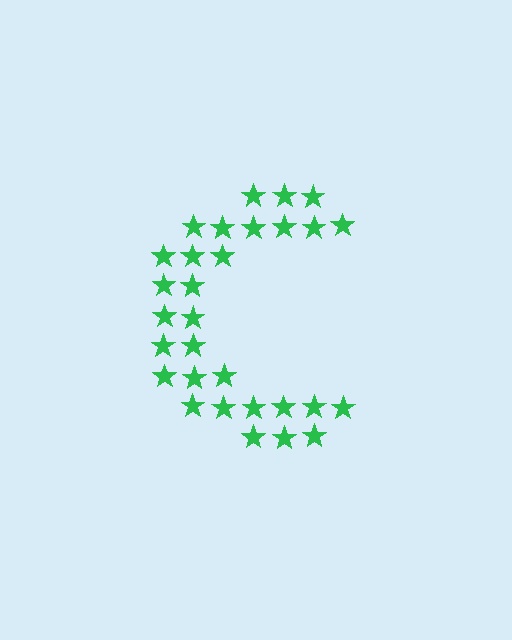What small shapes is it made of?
It is made of small stars.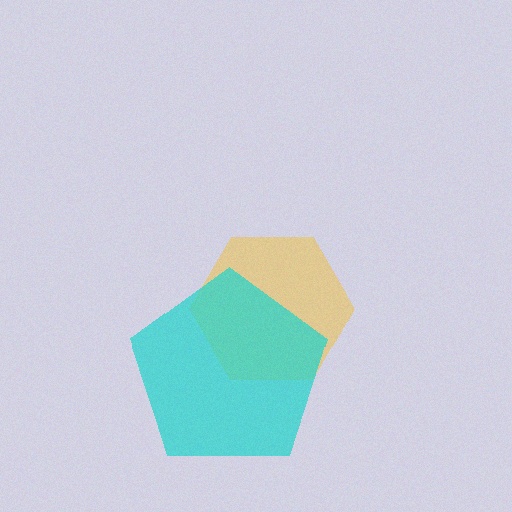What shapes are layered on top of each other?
The layered shapes are: a yellow hexagon, a cyan pentagon.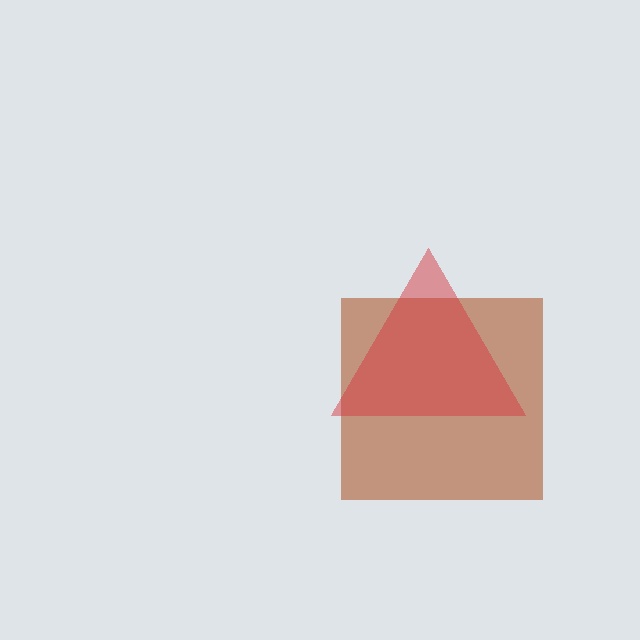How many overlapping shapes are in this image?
There are 2 overlapping shapes in the image.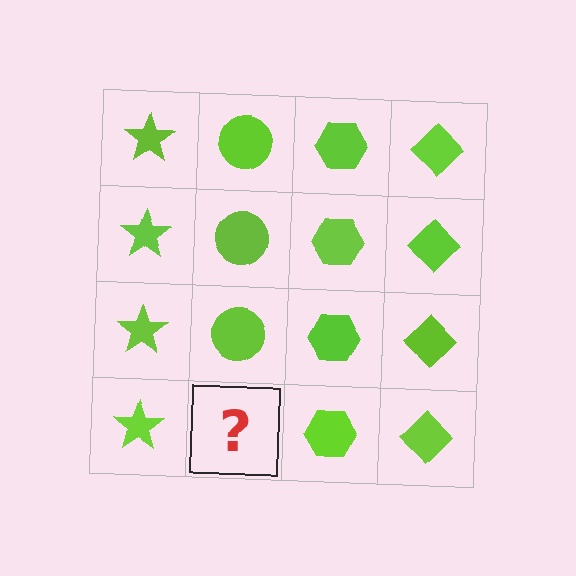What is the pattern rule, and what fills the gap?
The rule is that each column has a consistent shape. The gap should be filled with a lime circle.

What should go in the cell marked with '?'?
The missing cell should contain a lime circle.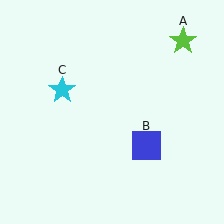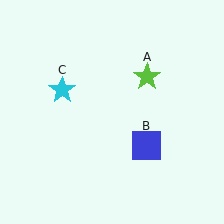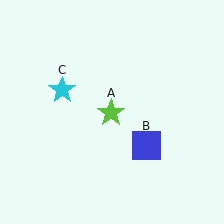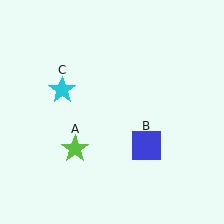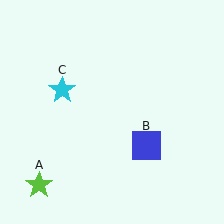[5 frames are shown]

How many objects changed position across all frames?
1 object changed position: lime star (object A).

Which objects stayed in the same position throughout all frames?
Blue square (object B) and cyan star (object C) remained stationary.